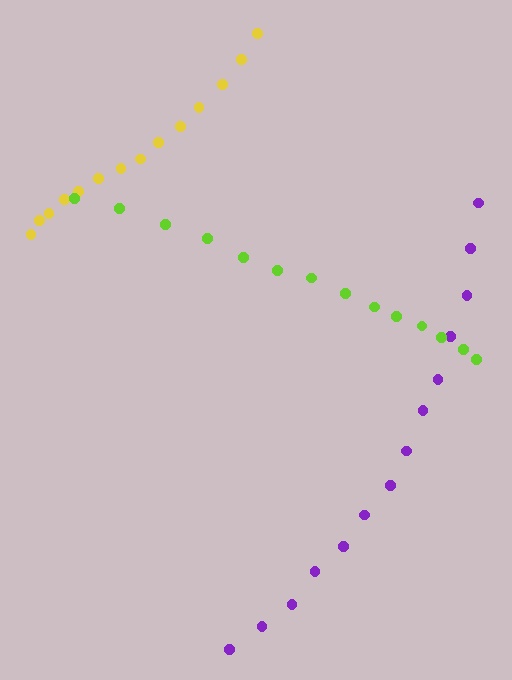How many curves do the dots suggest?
There are 3 distinct paths.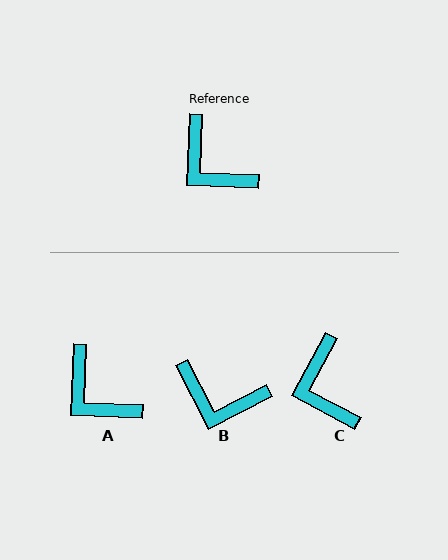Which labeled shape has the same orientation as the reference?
A.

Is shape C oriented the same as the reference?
No, it is off by about 26 degrees.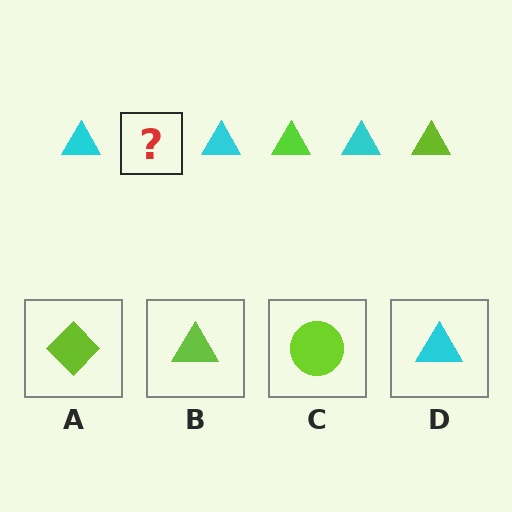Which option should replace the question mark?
Option B.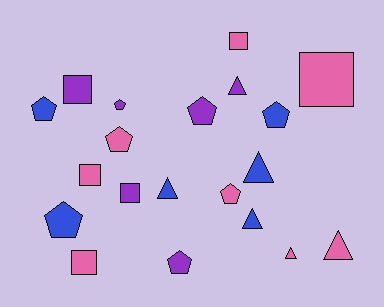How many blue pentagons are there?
There are 3 blue pentagons.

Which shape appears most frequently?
Pentagon, with 8 objects.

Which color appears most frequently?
Pink, with 8 objects.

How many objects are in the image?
There are 20 objects.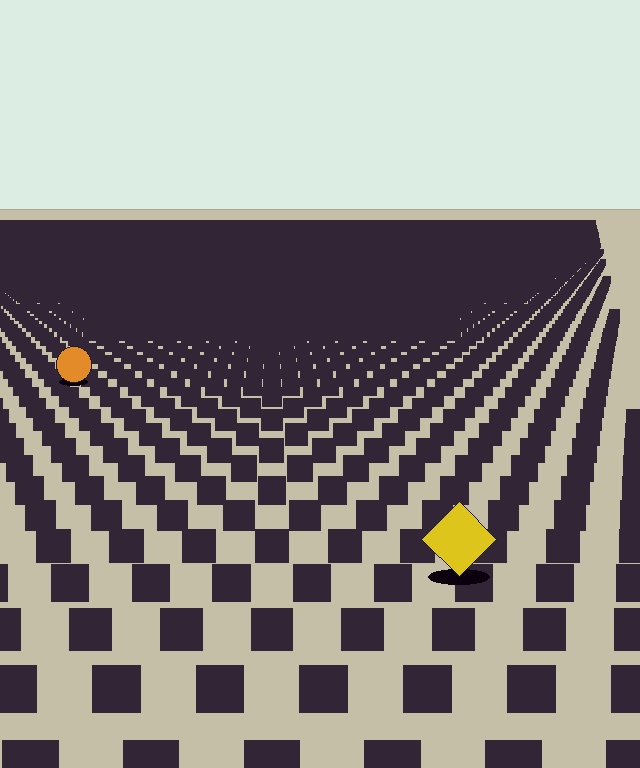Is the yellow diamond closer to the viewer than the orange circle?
Yes. The yellow diamond is closer — you can tell from the texture gradient: the ground texture is coarser near it.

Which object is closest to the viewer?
The yellow diamond is closest. The texture marks near it are larger and more spread out.